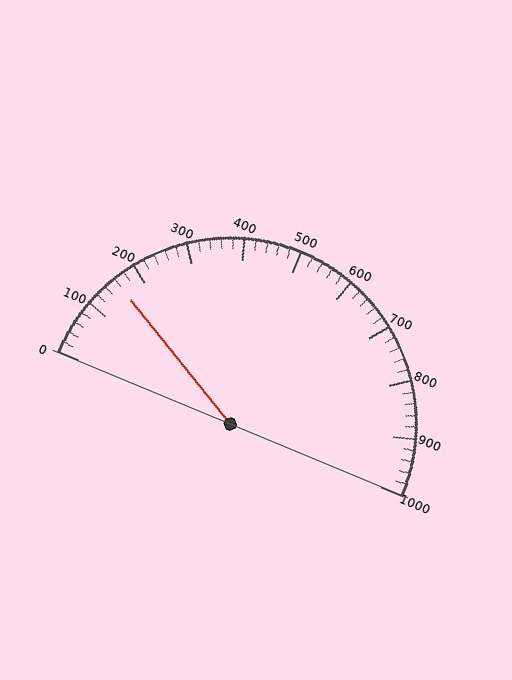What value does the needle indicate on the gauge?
The needle indicates approximately 160.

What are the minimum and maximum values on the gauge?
The gauge ranges from 0 to 1000.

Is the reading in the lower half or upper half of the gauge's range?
The reading is in the lower half of the range (0 to 1000).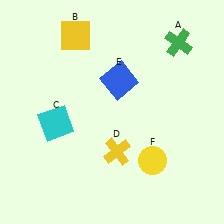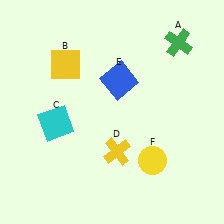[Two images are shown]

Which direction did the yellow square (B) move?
The yellow square (B) moved down.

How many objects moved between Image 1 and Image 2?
1 object moved between the two images.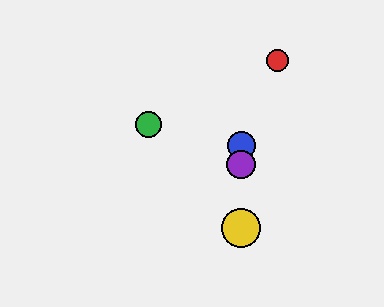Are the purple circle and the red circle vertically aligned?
No, the purple circle is at x≈241 and the red circle is at x≈278.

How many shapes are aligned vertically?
3 shapes (the blue circle, the yellow circle, the purple circle) are aligned vertically.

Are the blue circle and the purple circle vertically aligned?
Yes, both are at x≈241.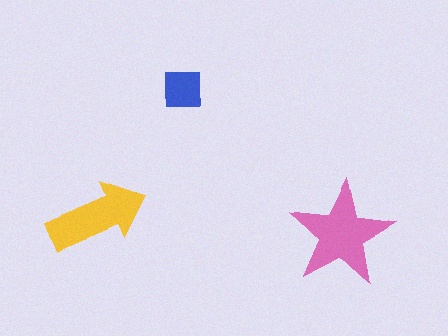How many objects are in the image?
There are 3 objects in the image.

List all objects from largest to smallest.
The pink star, the yellow arrow, the blue square.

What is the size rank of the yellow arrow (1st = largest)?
2nd.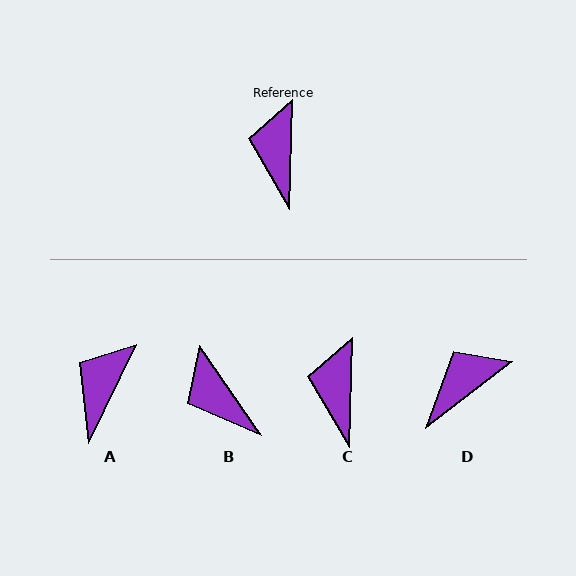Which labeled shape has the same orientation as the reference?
C.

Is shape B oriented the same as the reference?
No, it is off by about 36 degrees.